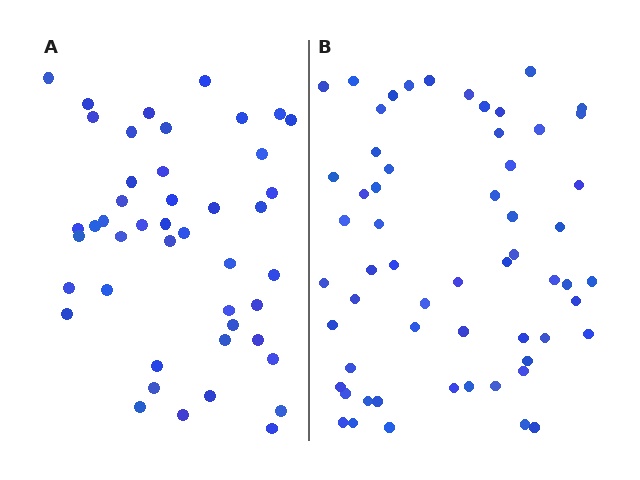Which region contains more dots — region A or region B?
Region B (the right region) has more dots.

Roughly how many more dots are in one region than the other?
Region B has approximately 15 more dots than region A.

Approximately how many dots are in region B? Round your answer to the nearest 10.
About 60 dots. (The exact count is 59, which rounds to 60.)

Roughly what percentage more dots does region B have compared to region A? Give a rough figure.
About 30% more.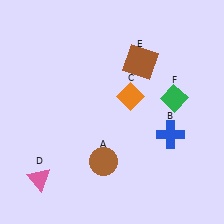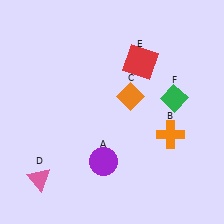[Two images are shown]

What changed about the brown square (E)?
In Image 1, E is brown. In Image 2, it changed to red.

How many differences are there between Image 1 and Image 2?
There are 3 differences between the two images.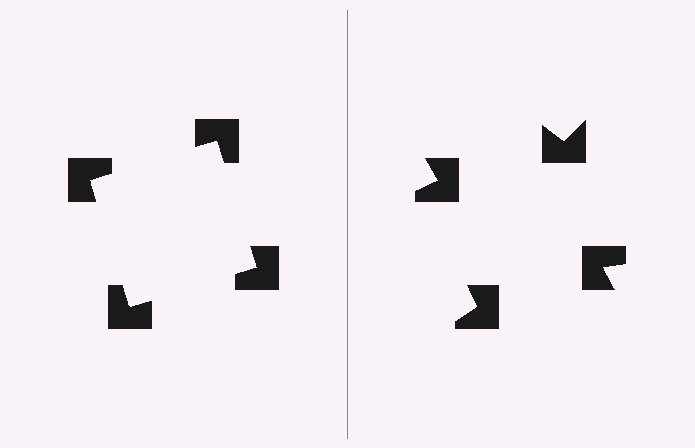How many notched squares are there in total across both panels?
8 — 4 on each side.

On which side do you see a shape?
An illusory square appears on the left side. On the right side the wedge cuts are rotated, so no coherent shape forms.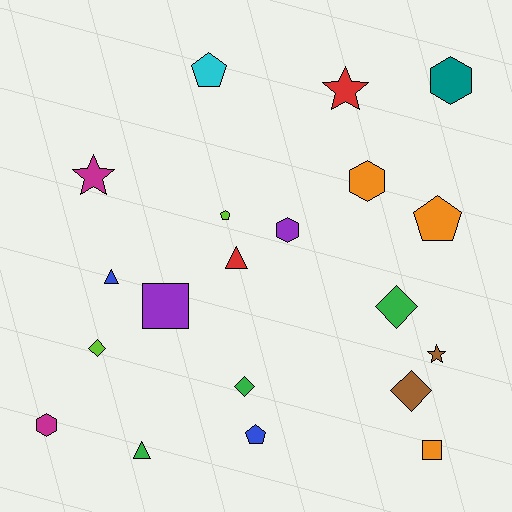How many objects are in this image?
There are 20 objects.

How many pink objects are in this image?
There are no pink objects.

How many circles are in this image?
There are no circles.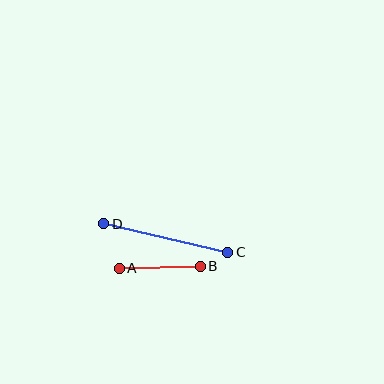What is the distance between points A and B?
The distance is approximately 81 pixels.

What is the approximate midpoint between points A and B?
The midpoint is at approximately (160, 267) pixels.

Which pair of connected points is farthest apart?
Points C and D are farthest apart.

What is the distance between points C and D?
The distance is approximately 127 pixels.